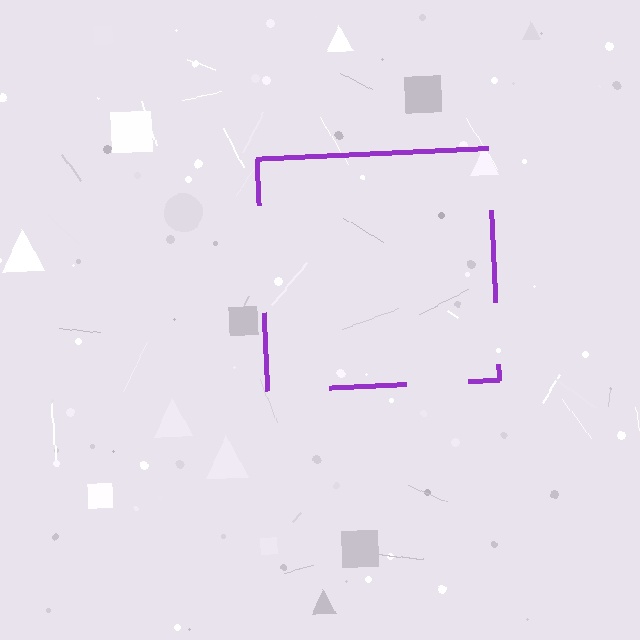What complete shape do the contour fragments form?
The contour fragments form a square.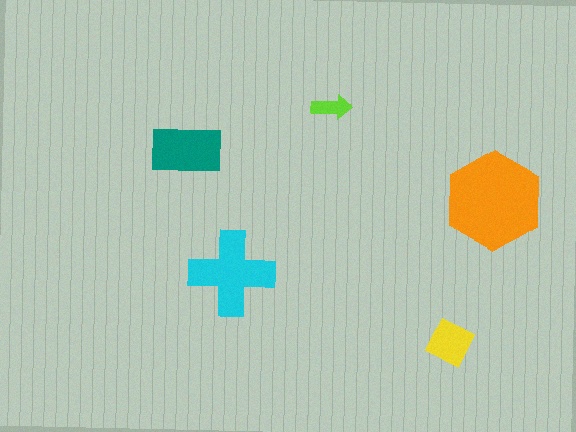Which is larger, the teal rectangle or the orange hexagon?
The orange hexagon.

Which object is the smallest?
The lime arrow.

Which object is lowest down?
The yellow diamond is bottommost.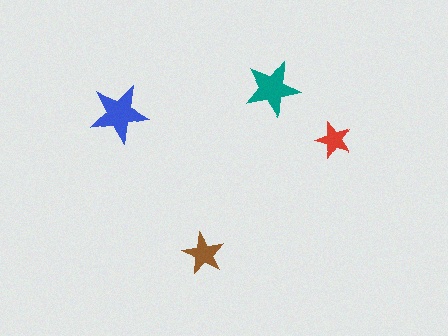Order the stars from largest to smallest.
the blue one, the teal one, the brown one, the red one.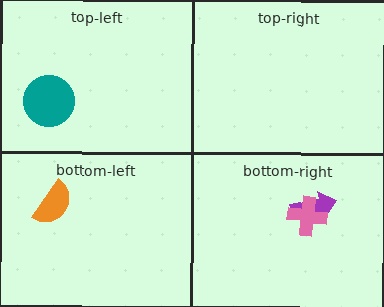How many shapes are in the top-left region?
1.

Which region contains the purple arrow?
The bottom-right region.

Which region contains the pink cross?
The bottom-right region.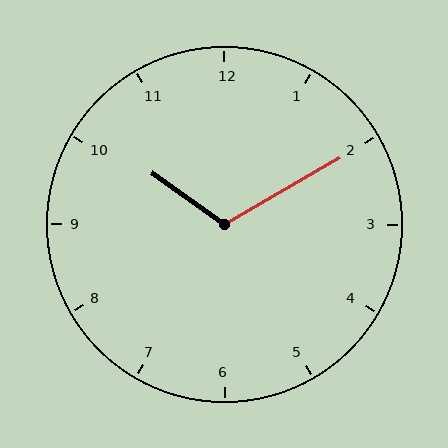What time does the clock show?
10:10.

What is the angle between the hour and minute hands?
Approximately 115 degrees.